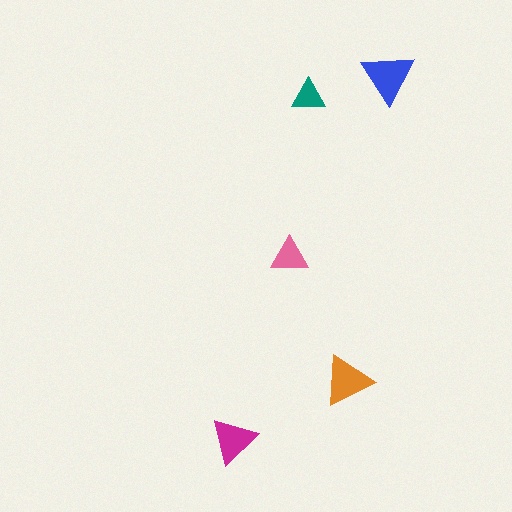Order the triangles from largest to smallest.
the blue one, the orange one, the magenta one, the pink one, the teal one.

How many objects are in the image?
There are 5 objects in the image.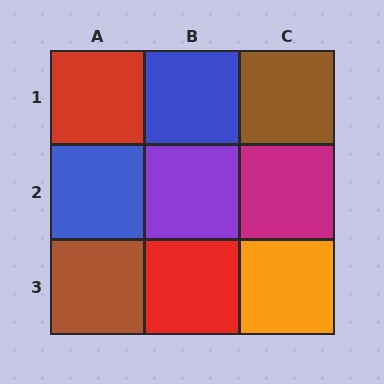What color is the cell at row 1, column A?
Red.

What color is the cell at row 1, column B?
Blue.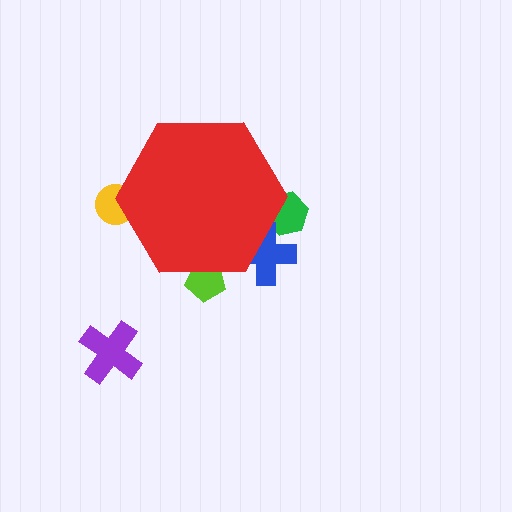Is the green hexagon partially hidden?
Yes, the green hexagon is partially hidden behind the red hexagon.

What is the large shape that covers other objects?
A red hexagon.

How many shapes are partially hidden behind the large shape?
4 shapes are partially hidden.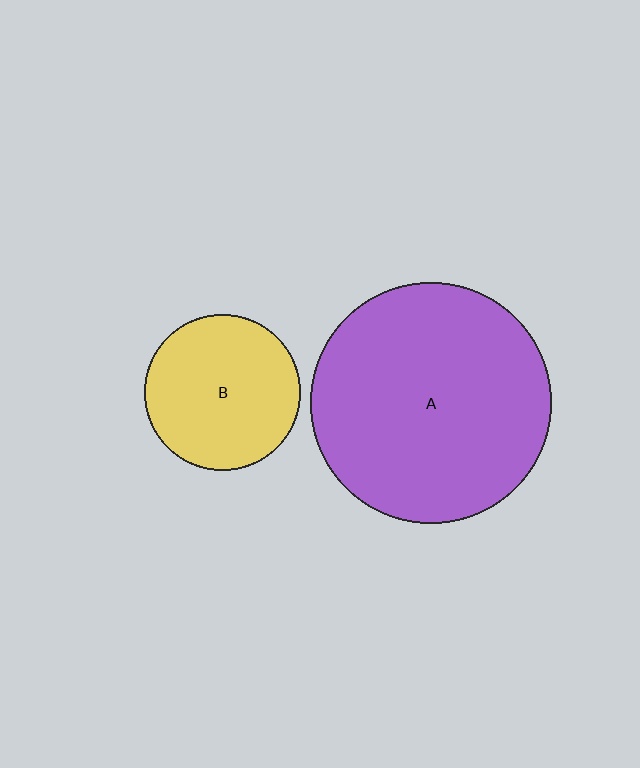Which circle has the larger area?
Circle A (purple).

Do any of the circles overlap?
No, none of the circles overlap.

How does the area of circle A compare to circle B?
Approximately 2.4 times.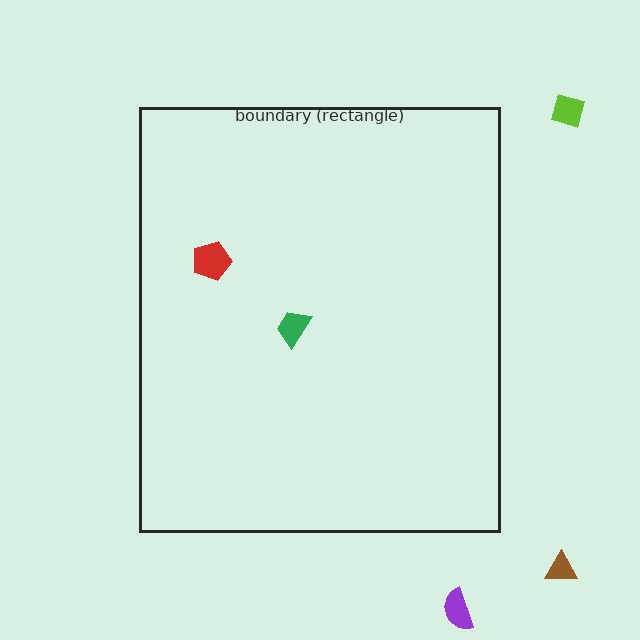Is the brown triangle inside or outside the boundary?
Outside.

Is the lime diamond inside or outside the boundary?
Outside.